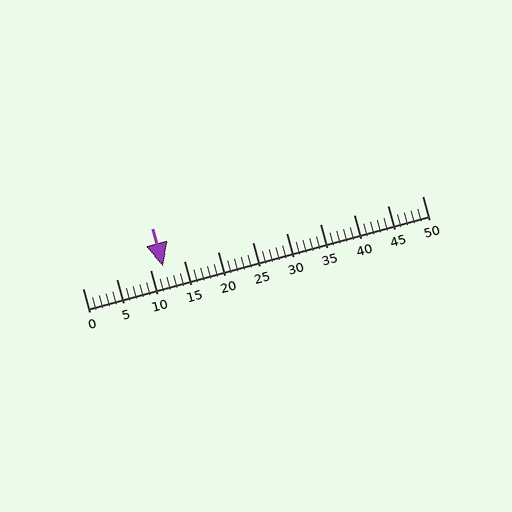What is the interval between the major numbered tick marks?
The major tick marks are spaced 5 units apart.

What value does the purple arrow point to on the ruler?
The purple arrow points to approximately 12.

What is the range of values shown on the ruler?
The ruler shows values from 0 to 50.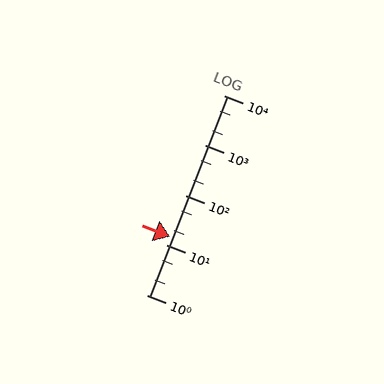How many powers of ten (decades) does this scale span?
The scale spans 4 decades, from 1 to 10000.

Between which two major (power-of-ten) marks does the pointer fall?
The pointer is between 10 and 100.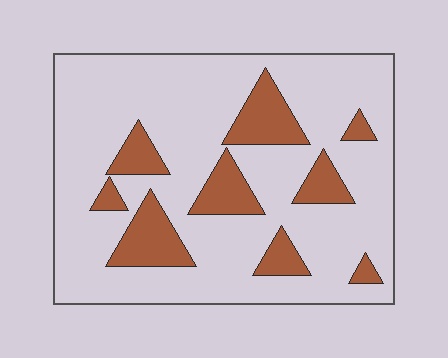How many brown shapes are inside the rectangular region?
9.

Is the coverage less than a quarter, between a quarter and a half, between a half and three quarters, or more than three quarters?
Less than a quarter.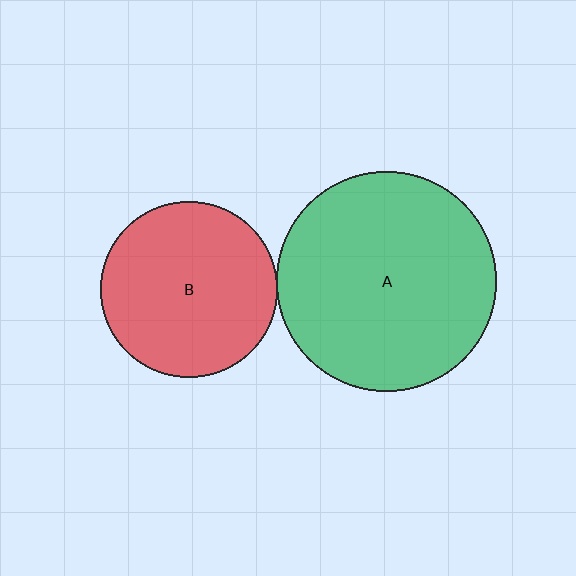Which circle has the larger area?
Circle A (green).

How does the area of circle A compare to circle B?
Approximately 1.6 times.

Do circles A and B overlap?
Yes.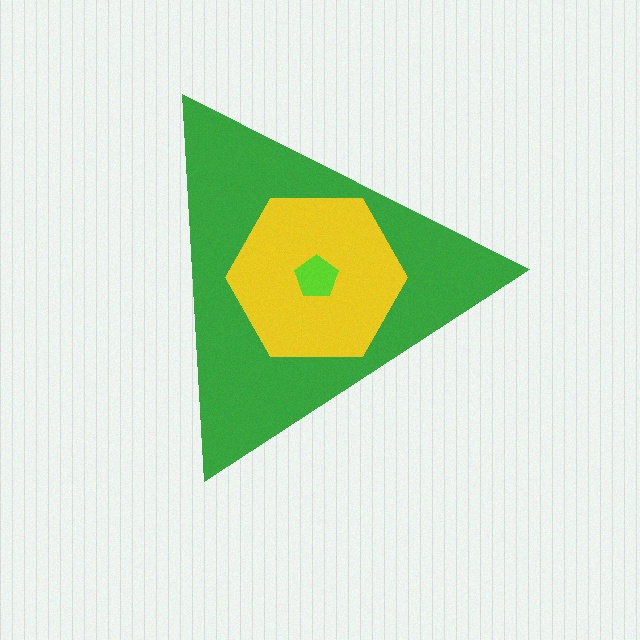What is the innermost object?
The lime pentagon.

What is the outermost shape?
The green triangle.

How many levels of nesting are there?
3.